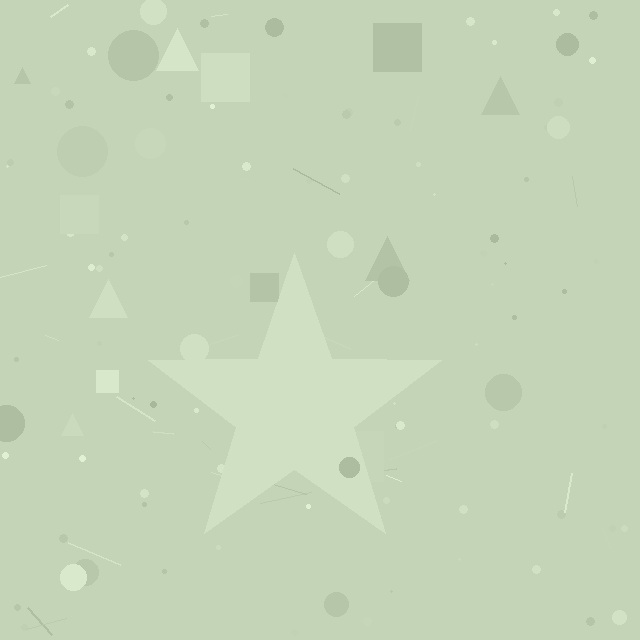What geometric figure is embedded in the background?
A star is embedded in the background.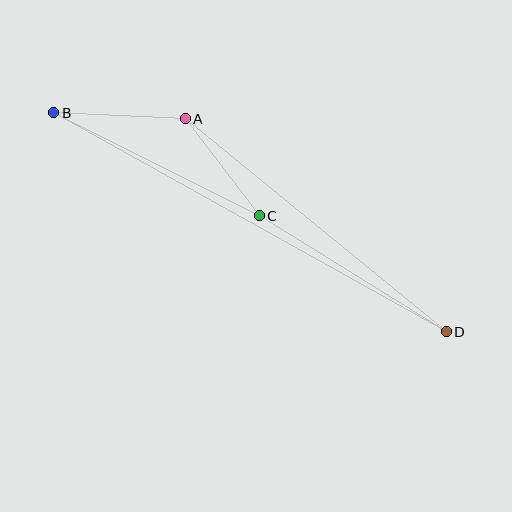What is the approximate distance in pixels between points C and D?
The distance between C and D is approximately 220 pixels.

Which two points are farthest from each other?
Points B and D are farthest from each other.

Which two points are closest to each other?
Points A and C are closest to each other.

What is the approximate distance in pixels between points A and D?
The distance between A and D is approximately 337 pixels.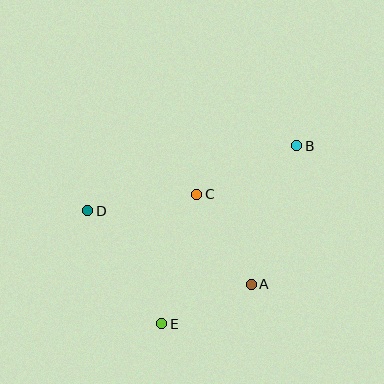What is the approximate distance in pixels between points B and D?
The distance between B and D is approximately 219 pixels.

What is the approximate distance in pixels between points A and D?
The distance between A and D is approximately 179 pixels.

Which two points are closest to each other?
Points A and E are closest to each other.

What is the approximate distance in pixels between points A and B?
The distance between A and B is approximately 146 pixels.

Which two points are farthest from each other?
Points B and E are farthest from each other.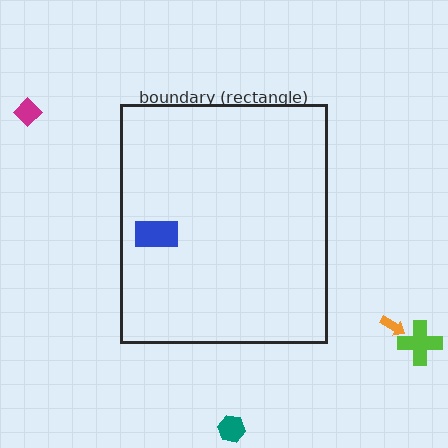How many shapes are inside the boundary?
1 inside, 4 outside.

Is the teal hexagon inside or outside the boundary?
Outside.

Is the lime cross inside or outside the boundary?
Outside.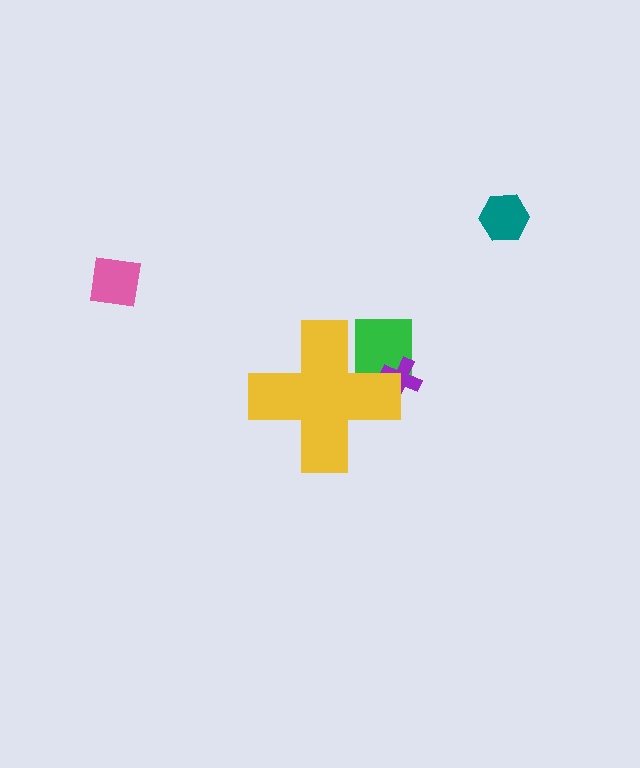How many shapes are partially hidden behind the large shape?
2 shapes are partially hidden.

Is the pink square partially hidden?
No, the pink square is fully visible.